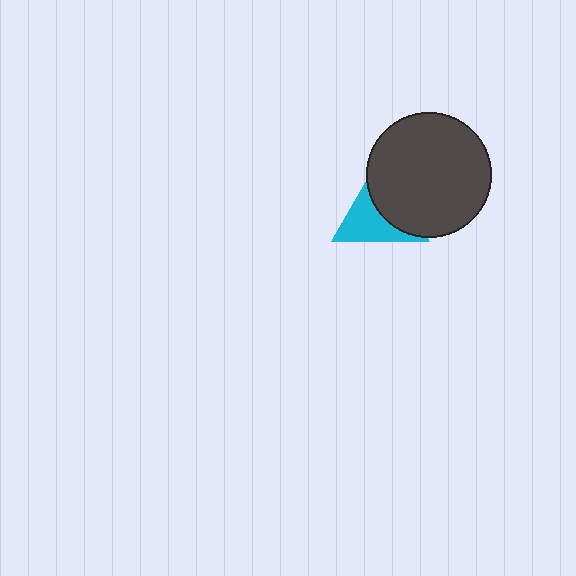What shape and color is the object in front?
The object in front is a dark gray circle.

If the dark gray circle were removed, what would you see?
You would see the complete cyan triangle.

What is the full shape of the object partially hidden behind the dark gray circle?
The partially hidden object is a cyan triangle.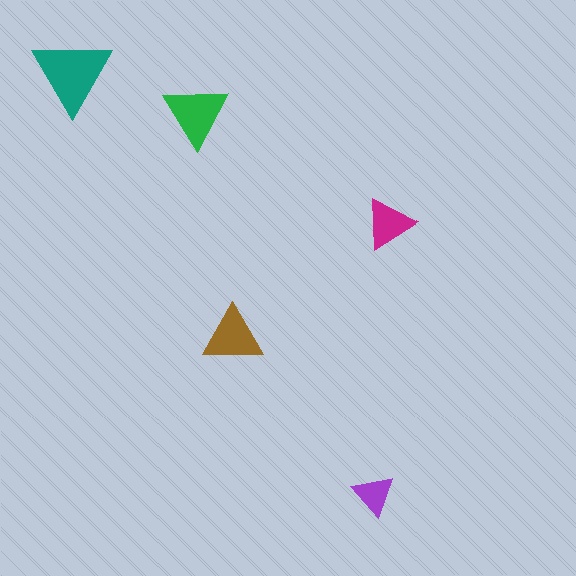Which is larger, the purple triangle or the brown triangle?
The brown one.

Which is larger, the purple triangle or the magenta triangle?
The magenta one.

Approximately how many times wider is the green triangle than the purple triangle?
About 1.5 times wider.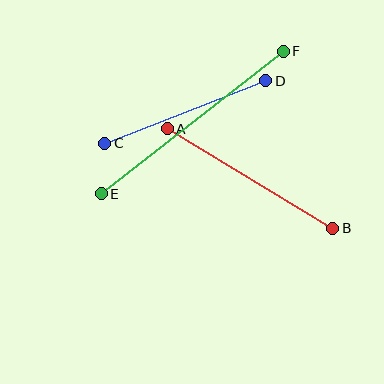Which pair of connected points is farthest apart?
Points E and F are farthest apart.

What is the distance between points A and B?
The distance is approximately 193 pixels.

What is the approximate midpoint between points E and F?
The midpoint is at approximately (192, 123) pixels.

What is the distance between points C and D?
The distance is approximately 173 pixels.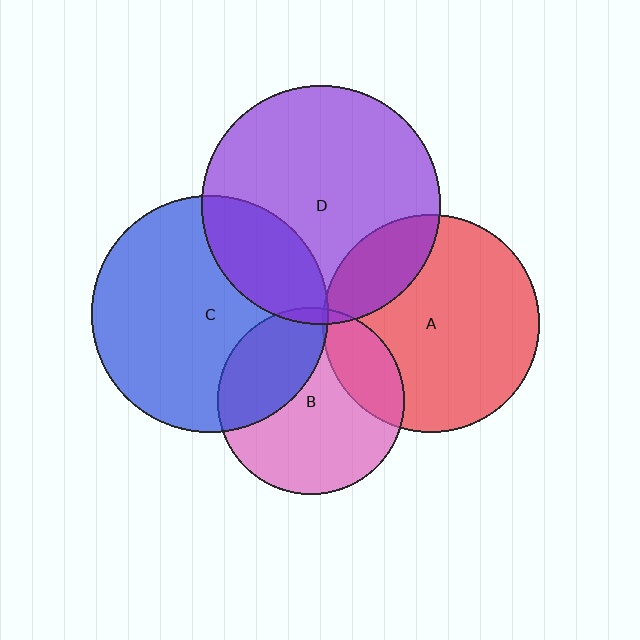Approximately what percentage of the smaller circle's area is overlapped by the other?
Approximately 35%.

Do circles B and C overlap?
Yes.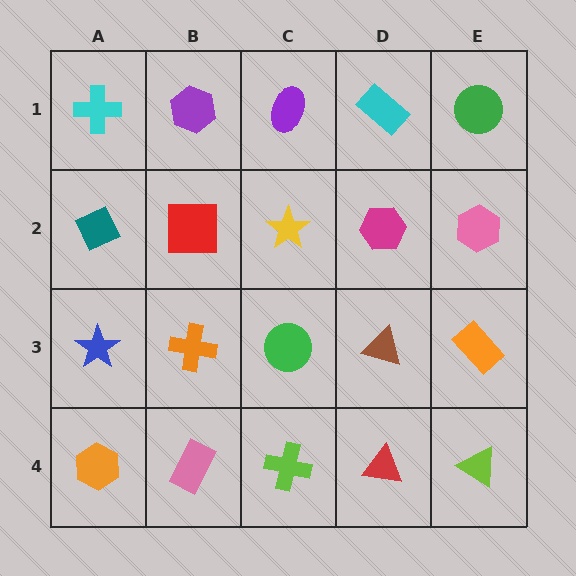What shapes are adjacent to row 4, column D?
A brown triangle (row 3, column D), a lime cross (row 4, column C), a lime triangle (row 4, column E).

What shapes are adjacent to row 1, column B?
A red square (row 2, column B), a cyan cross (row 1, column A), a purple ellipse (row 1, column C).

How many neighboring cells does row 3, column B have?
4.